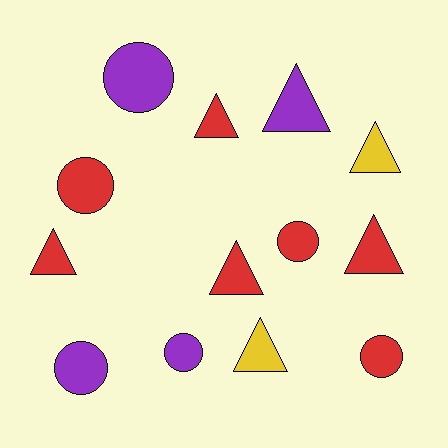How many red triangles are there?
There are 4 red triangles.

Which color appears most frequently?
Red, with 7 objects.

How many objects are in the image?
There are 13 objects.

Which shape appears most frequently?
Triangle, with 7 objects.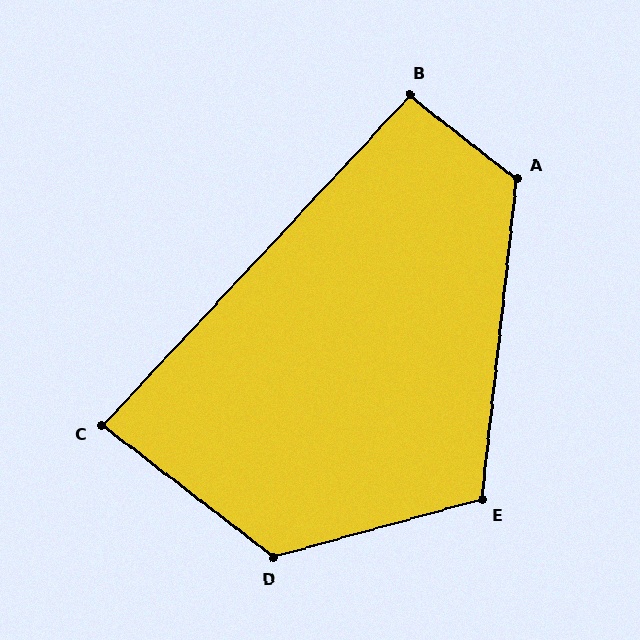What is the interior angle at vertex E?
Approximately 112 degrees (obtuse).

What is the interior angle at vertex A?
Approximately 122 degrees (obtuse).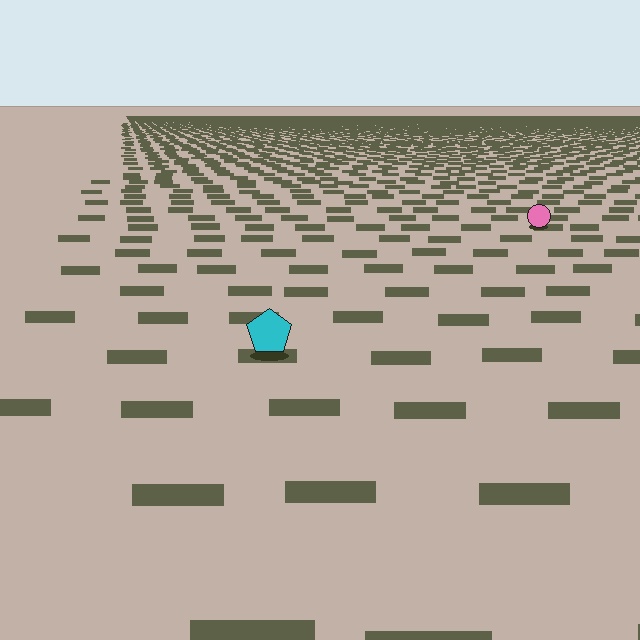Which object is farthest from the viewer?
The pink circle is farthest from the viewer. It appears smaller and the ground texture around it is denser.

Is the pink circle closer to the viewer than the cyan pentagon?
No. The cyan pentagon is closer — you can tell from the texture gradient: the ground texture is coarser near it.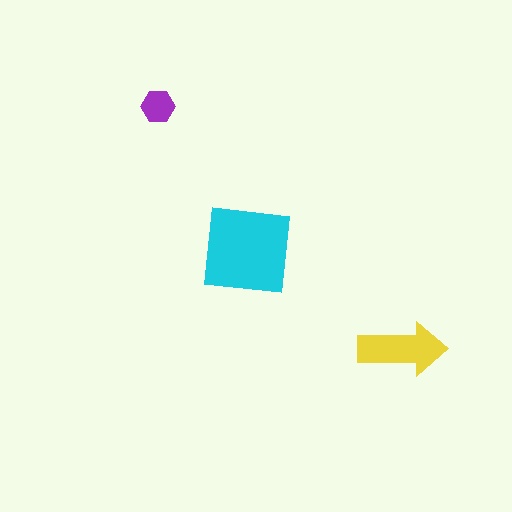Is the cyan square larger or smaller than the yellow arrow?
Larger.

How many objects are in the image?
There are 3 objects in the image.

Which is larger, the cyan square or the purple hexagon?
The cyan square.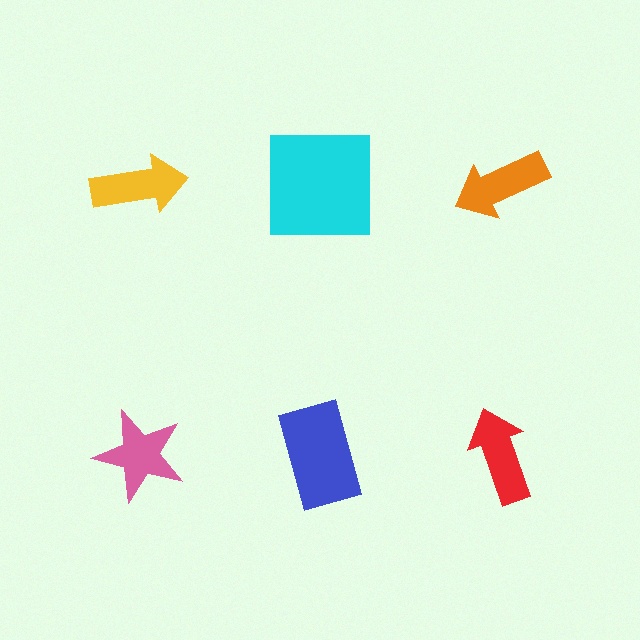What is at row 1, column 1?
A yellow arrow.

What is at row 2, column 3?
A red arrow.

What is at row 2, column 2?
A blue rectangle.